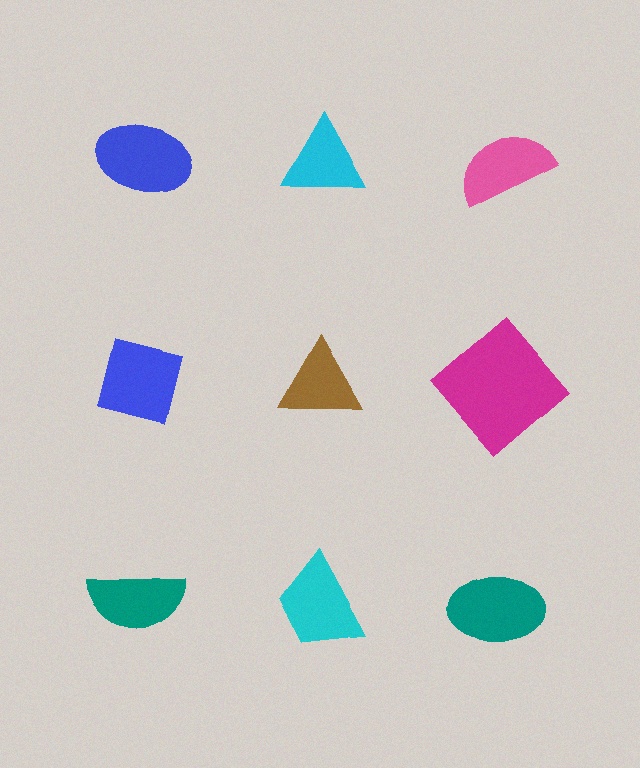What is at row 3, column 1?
A teal semicircle.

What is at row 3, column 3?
A teal ellipse.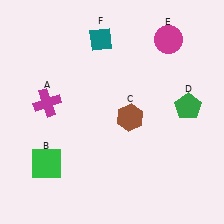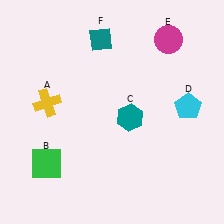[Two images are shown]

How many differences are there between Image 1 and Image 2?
There are 3 differences between the two images.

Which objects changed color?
A changed from magenta to yellow. C changed from brown to teal. D changed from green to cyan.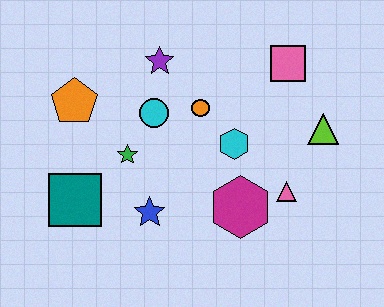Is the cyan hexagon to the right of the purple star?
Yes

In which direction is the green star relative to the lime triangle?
The green star is to the left of the lime triangle.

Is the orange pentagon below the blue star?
No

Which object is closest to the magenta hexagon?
The pink triangle is closest to the magenta hexagon.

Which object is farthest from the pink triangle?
The orange pentagon is farthest from the pink triangle.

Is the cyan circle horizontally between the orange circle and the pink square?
No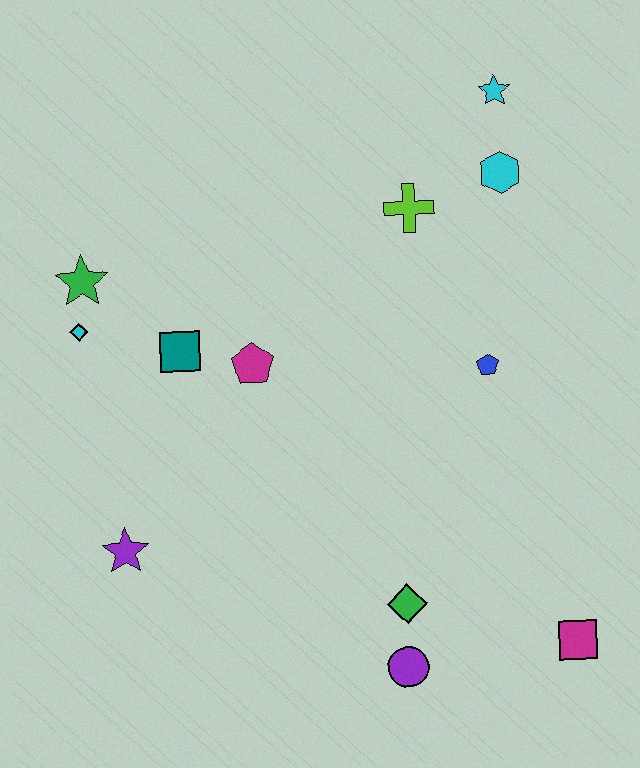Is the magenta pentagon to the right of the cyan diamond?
Yes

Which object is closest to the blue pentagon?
The lime cross is closest to the blue pentagon.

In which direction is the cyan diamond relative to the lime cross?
The cyan diamond is to the left of the lime cross.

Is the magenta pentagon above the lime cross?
No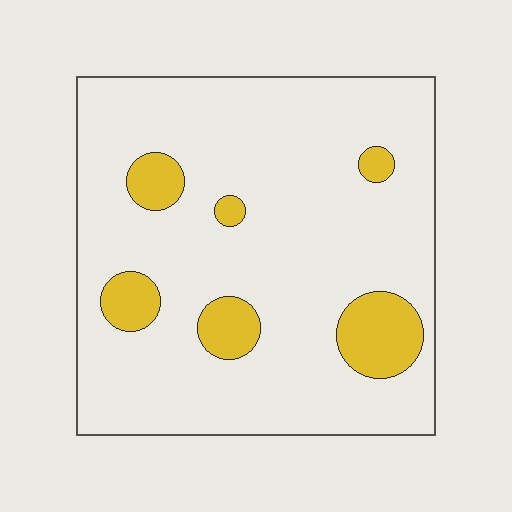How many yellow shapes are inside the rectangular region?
6.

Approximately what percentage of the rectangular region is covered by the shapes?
Approximately 15%.